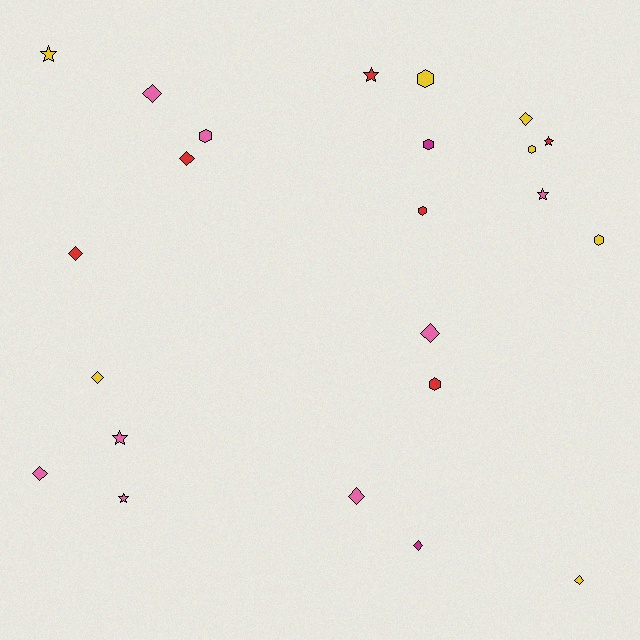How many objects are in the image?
There are 23 objects.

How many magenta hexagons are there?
There is 1 magenta hexagon.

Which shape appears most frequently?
Diamond, with 10 objects.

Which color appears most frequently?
Pink, with 8 objects.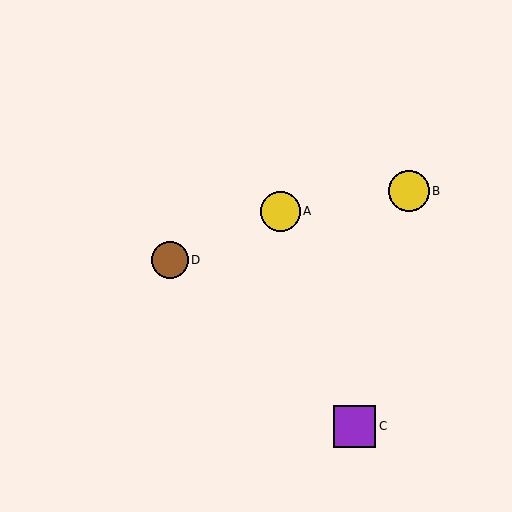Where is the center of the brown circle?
The center of the brown circle is at (170, 260).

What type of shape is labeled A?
Shape A is a yellow circle.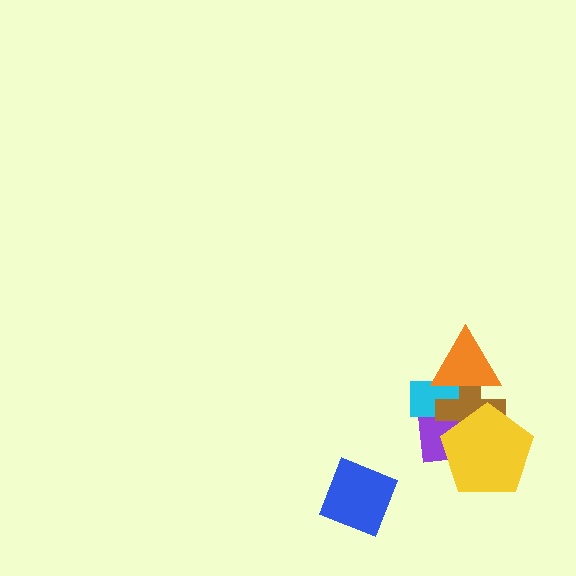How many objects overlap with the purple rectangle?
4 objects overlap with the purple rectangle.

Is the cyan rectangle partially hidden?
Yes, it is partially covered by another shape.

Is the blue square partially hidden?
No, no other shape covers it.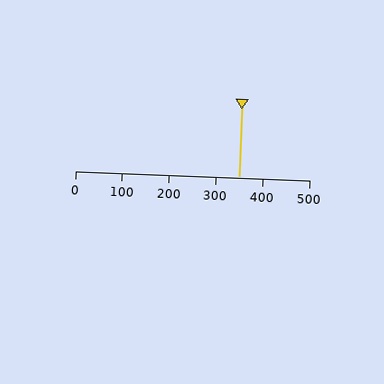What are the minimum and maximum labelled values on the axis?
The axis runs from 0 to 500.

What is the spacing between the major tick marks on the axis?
The major ticks are spaced 100 apart.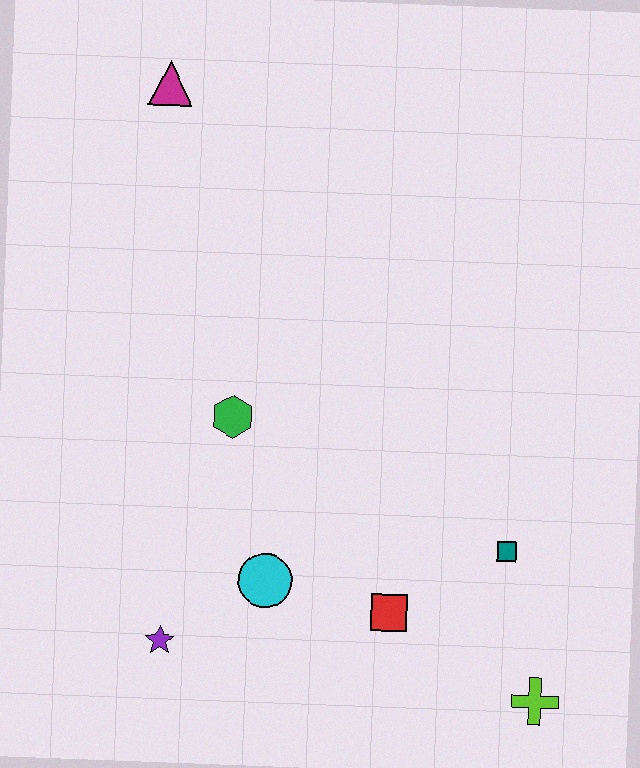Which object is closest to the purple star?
The cyan circle is closest to the purple star.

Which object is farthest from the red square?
The magenta triangle is farthest from the red square.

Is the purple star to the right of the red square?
No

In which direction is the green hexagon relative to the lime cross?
The green hexagon is to the left of the lime cross.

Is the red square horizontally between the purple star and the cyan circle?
No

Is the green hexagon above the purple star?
Yes